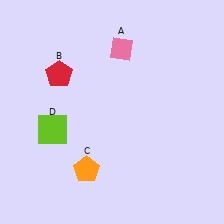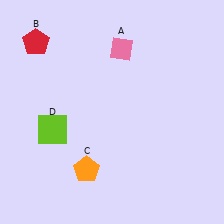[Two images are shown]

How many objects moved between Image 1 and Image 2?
1 object moved between the two images.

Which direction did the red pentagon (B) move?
The red pentagon (B) moved up.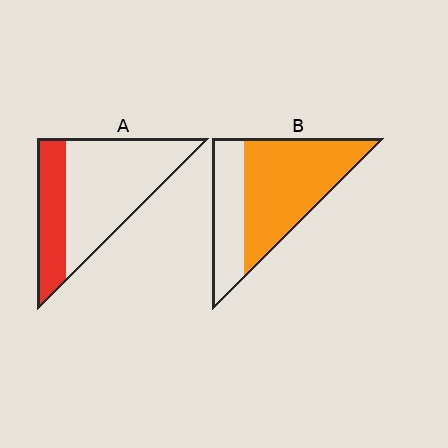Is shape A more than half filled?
No.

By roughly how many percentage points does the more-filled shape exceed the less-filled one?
By roughly 35 percentage points (B over A).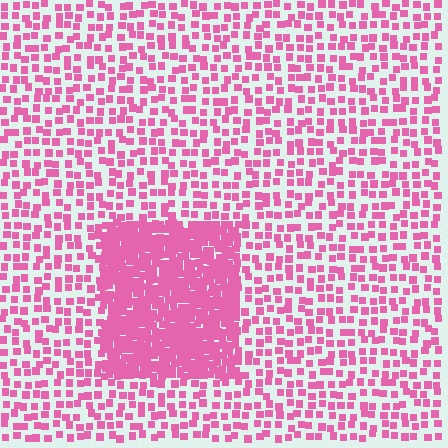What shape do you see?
I see a rectangle.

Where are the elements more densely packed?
The elements are more densely packed inside the rectangle boundary.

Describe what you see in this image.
The image contains small pink elements arranged at two different densities. A rectangle-shaped region is visible where the elements are more densely packed than the surrounding area.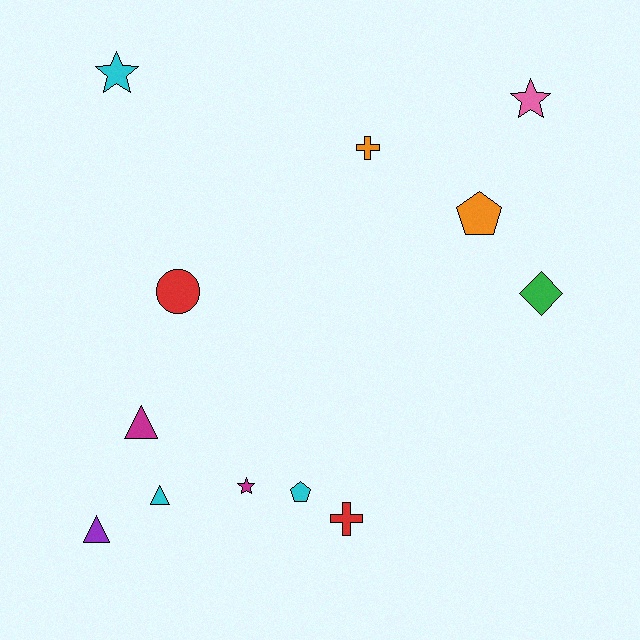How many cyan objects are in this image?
There are 3 cyan objects.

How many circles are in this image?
There is 1 circle.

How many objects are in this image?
There are 12 objects.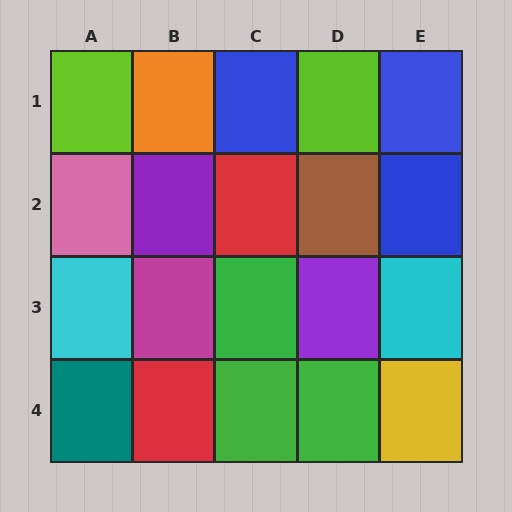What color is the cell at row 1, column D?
Lime.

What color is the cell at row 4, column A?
Teal.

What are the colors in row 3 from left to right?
Cyan, magenta, green, purple, cyan.